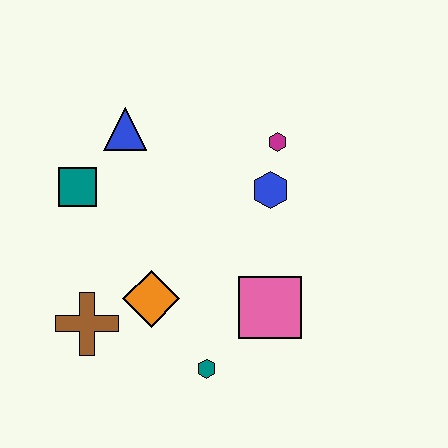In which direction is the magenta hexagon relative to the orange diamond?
The magenta hexagon is above the orange diamond.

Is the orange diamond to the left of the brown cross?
No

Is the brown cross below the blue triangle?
Yes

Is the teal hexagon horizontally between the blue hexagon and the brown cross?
Yes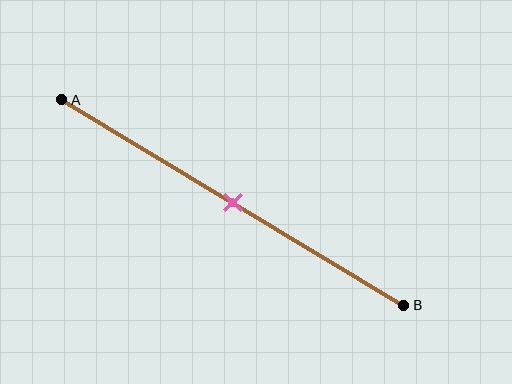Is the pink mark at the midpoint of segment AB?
Yes, the mark is approximately at the midpoint.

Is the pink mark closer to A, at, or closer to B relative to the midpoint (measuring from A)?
The pink mark is approximately at the midpoint of segment AB.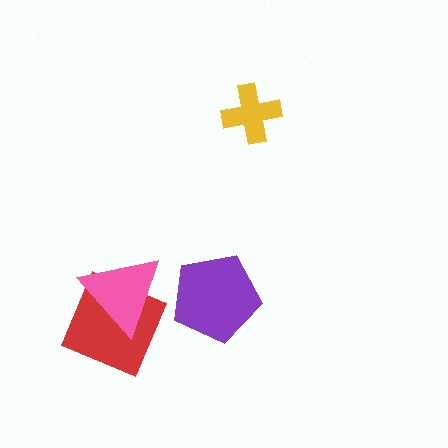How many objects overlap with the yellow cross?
0 objects overlap with the yellow cross.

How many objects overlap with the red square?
1 object overlaps with the red square.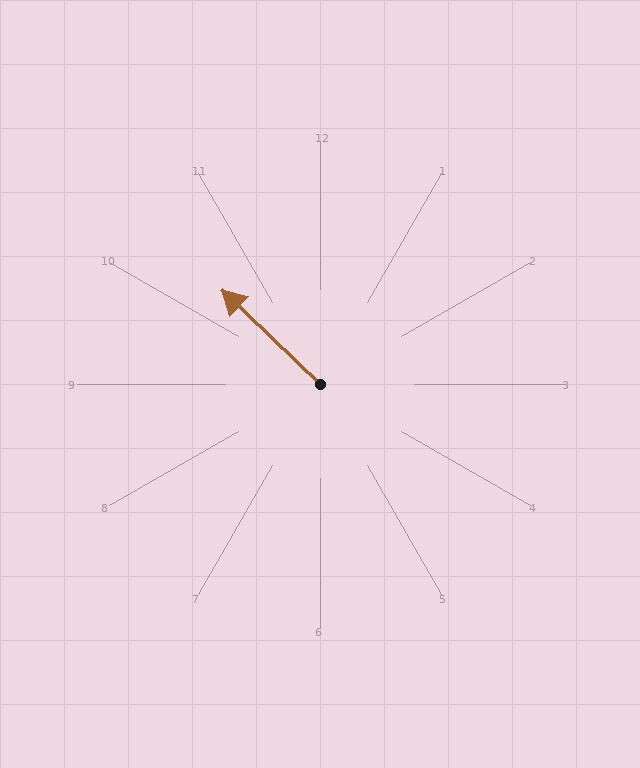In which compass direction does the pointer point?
Northwest.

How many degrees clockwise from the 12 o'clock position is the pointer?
Approximately 314 degrees.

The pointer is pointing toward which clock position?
Roughly 10 o'clock.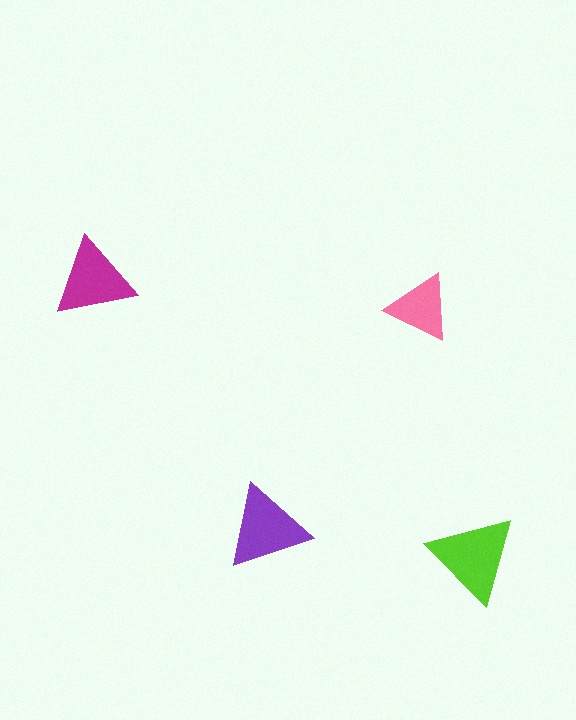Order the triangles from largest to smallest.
the lime one, the purple one, the magenta one, the pink one.